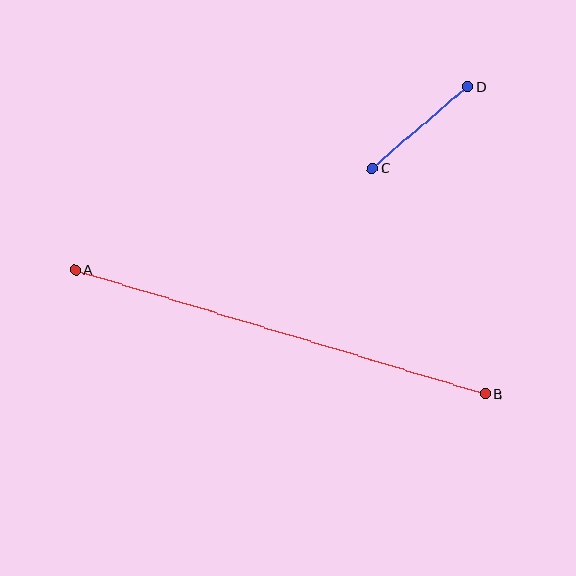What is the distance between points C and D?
The distance is approximately 126 pixels.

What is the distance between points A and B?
The distance is approximately 428 pixels.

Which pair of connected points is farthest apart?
Points A and B are farthest apart.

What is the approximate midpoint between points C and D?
The midpoint is at approximately (420, 127) pixels.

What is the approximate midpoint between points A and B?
The midpoint is at approximately (280, 332) pixels.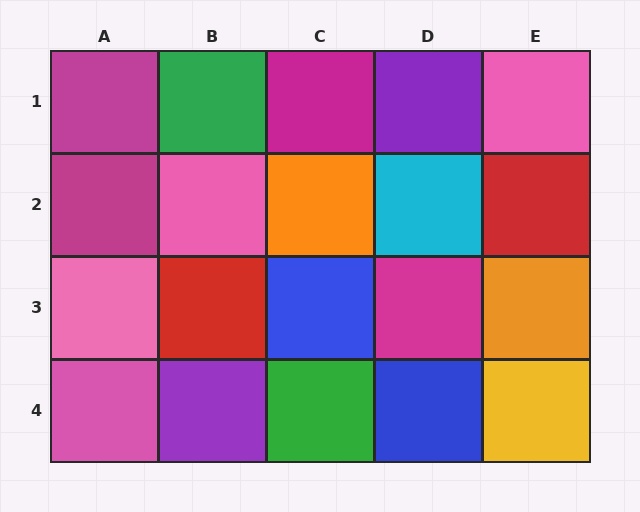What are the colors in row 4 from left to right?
Pink, purple, green, blue, yellow.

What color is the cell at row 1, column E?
Pink.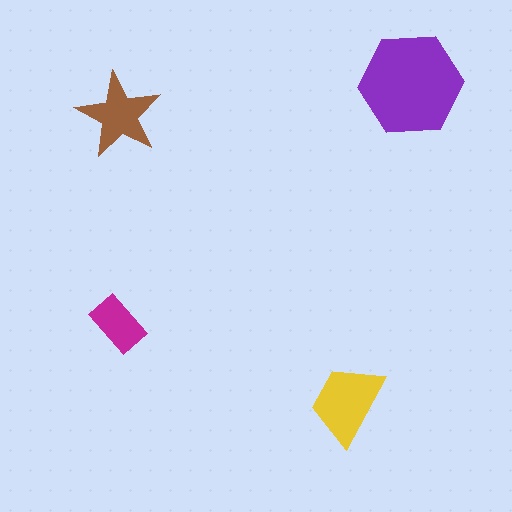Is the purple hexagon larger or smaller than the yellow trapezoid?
Larger.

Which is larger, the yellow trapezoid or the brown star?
The yellow trapezoid.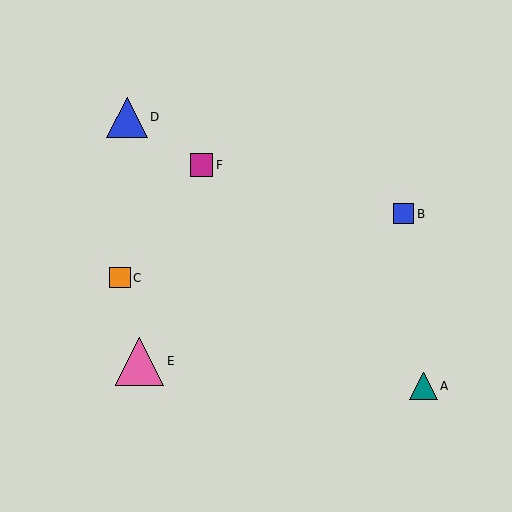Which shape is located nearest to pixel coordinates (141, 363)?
The pink triangle (labeled E) at (140, 361) is nearest to that location.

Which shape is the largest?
The pink triangle (labeled E) is the largest.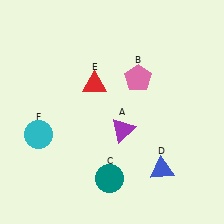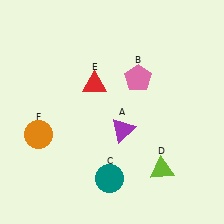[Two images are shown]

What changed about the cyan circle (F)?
In Image 1, F is cyan. In Image 2, it changed to orange.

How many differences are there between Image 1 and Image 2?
There are 2 differences between the two images.